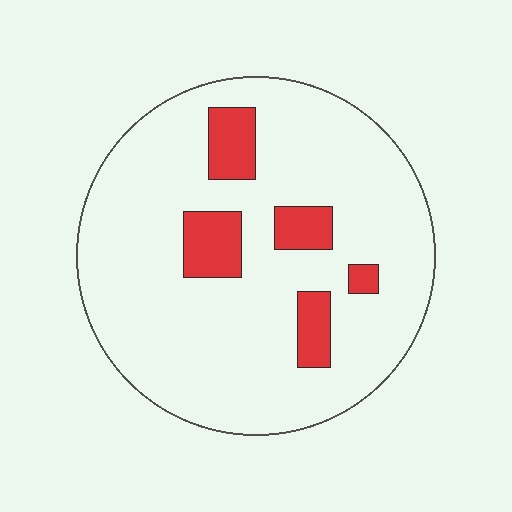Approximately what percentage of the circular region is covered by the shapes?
Approximately 15%.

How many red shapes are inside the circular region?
5.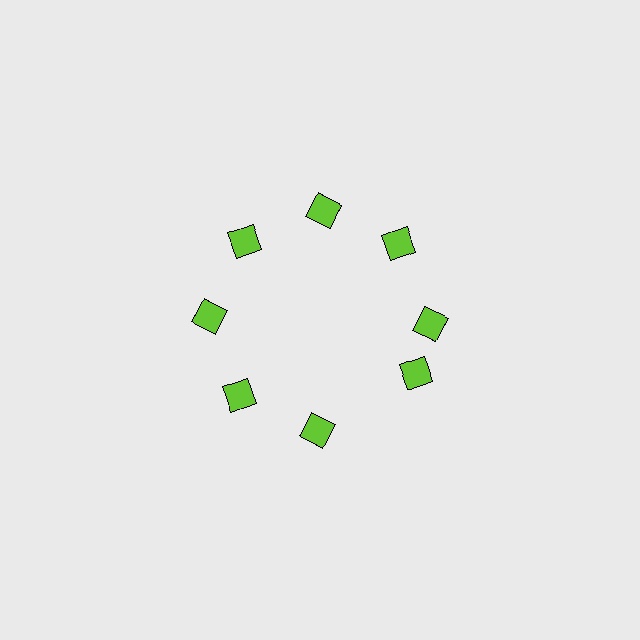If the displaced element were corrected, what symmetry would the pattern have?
It would have 8-fold rotational symmetry — the pattern would map onto itself every 45 degrees.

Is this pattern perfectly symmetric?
No. The 8 lime diamonds are arranged in a ring, but one element near the 4 o'clock position is rotated out of alignment along the ring, breaking the 8-fold rotational symmetry.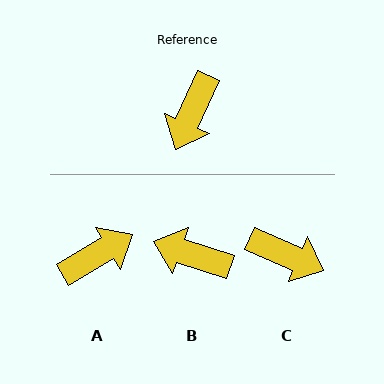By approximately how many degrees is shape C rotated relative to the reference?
Approximately 91 degrees counter-clockwise.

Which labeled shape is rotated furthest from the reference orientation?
A, about 145 degrees away.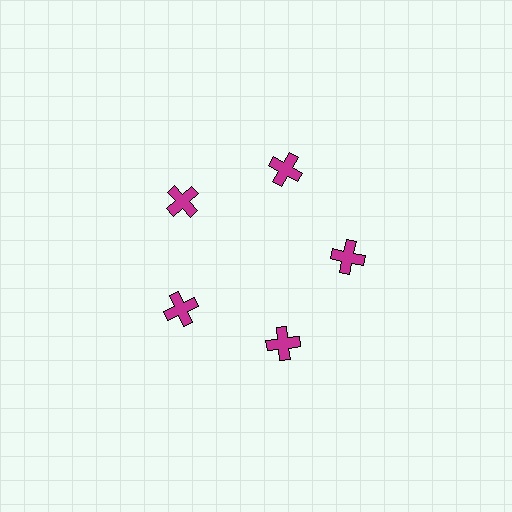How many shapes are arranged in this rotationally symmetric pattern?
There are 5 shapes, arranged in 5 groups of 1.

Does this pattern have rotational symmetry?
Yes, this pattern has 5-fold rotational symmetry. It looks the same after rotating 72 degrees around the center.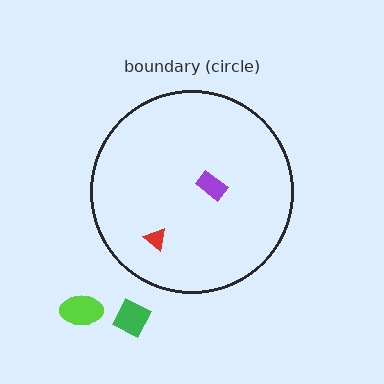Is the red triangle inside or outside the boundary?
Inside.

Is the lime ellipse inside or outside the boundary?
Outside.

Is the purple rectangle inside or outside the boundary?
Inside.